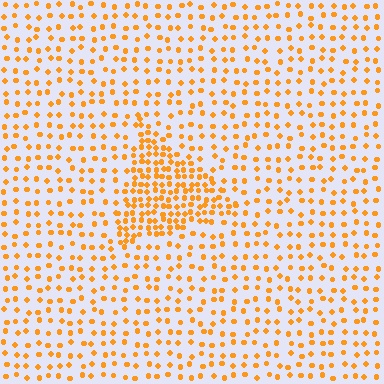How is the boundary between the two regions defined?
The boundary is defined by a change in element density (approximately 2.3x ratio). All elements are the same color, size, and shape.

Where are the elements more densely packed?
The elements are more densely packed inside the triangle boundary.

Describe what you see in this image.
The image contains small orange elements arranged at two different densities. A triangle-shaped region is visible where the elements are more densely packed than the surrounding area.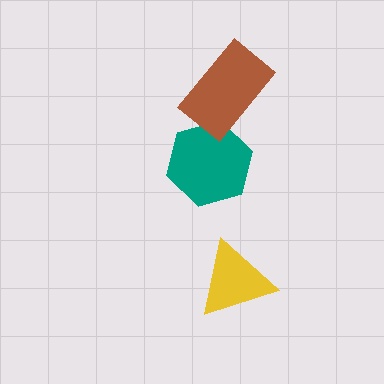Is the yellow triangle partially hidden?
No, no other shape covers it.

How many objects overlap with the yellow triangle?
0 objects overlap with the yellow triangle.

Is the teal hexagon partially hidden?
Yes, it is partially covered by another shape.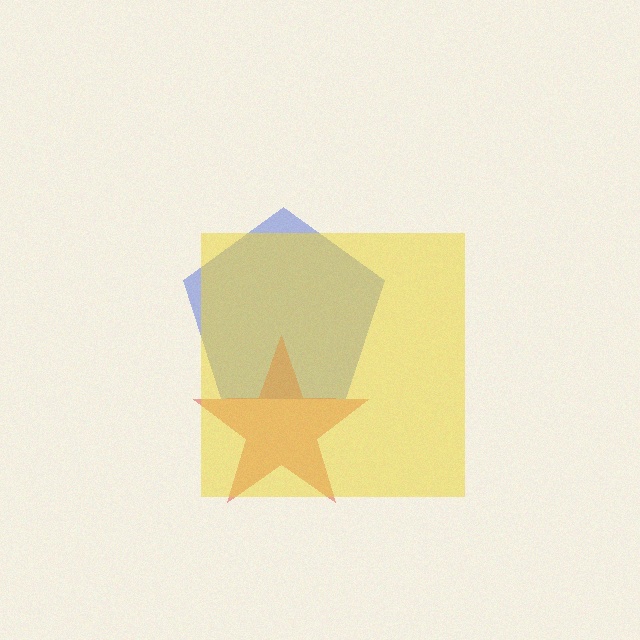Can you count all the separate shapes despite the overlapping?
Yes, there are 3 separate shapes.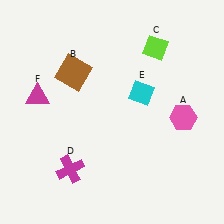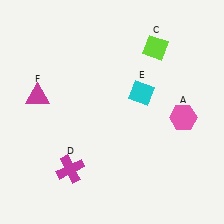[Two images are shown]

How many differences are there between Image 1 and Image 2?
There is 1 difference between the two images.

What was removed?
The brown square (B) was removed in Image 2.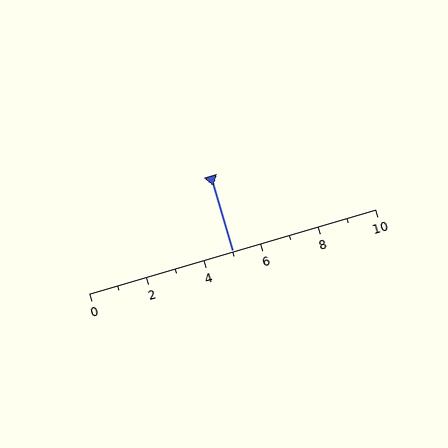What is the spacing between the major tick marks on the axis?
The major ticks are spaced 2 apart.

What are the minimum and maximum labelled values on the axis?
The axis runs from 0 to 10.